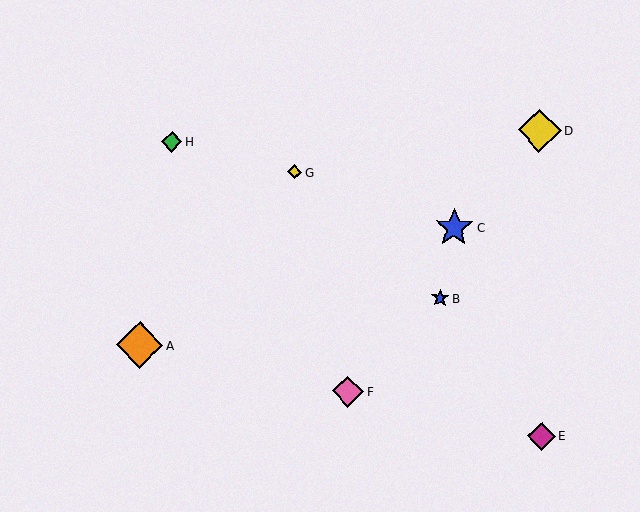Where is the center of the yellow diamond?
The center of the yellow diamond is at (539, 130).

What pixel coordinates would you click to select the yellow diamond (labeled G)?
Click at (295, 172) to select the yellow diamond G.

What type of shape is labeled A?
Shape A is an orange diamond.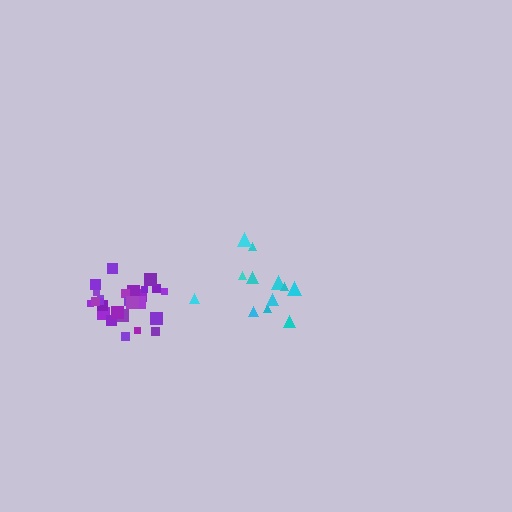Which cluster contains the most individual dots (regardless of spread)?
Purple (26).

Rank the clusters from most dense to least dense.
purple, cyan.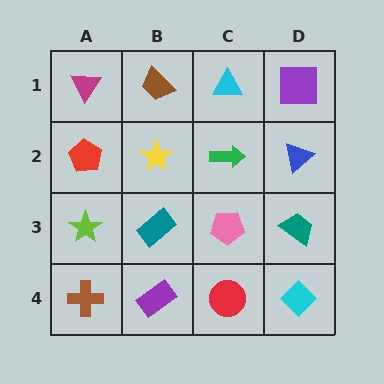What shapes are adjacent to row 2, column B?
A brown trapezoid (row 1, column B), a teal rectangle (row 3, column B), a red pentagon (row 2, column A), a green arrow (row 2, column C).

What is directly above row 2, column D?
A purple square.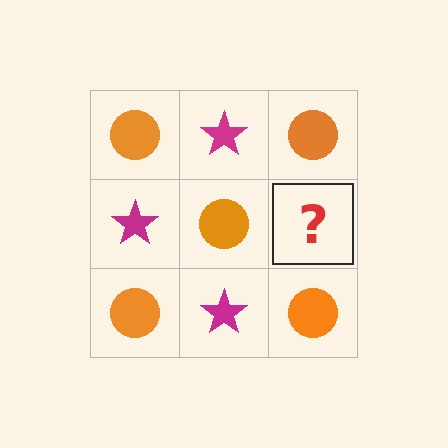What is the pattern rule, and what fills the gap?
The rule is that it alternates orange circle and magenta star in a checkerboard pattern. The gap should be filled with a magenta star.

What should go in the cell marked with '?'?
The missing cell should contain a magenta star.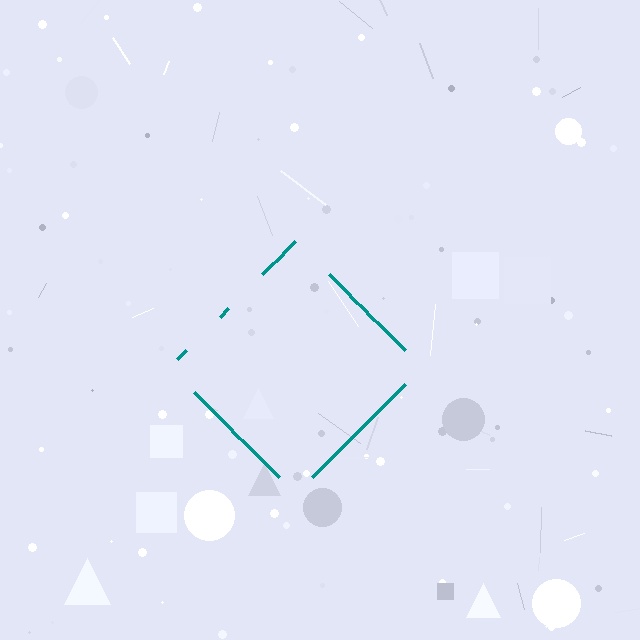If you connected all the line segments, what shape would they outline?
They would outline a diamond.